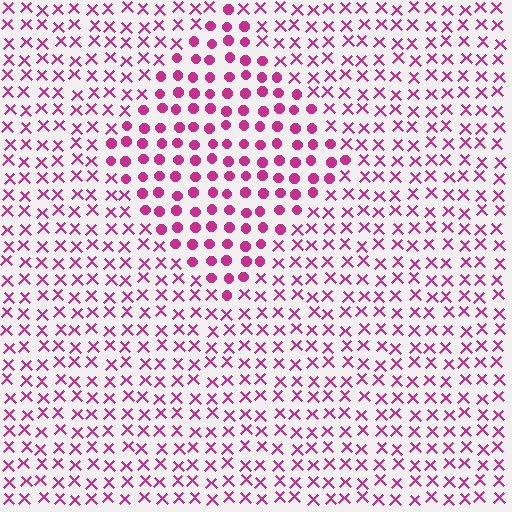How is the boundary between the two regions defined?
The boundary is defined by a change in element shape: circles inside vs. X marks outside. All elements share the same color and spacing.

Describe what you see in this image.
The image is filled with small magenta elements arranged in a uniform grid. A diamond-shaped region contains circles, while the surrounding area contains X marks. The boundary is defined purely by the change in element shape.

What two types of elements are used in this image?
The image uses circles inside the diamond region and X marks outside it.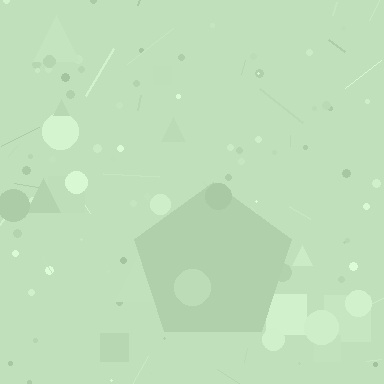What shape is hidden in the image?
A pentagon is hidden in the image.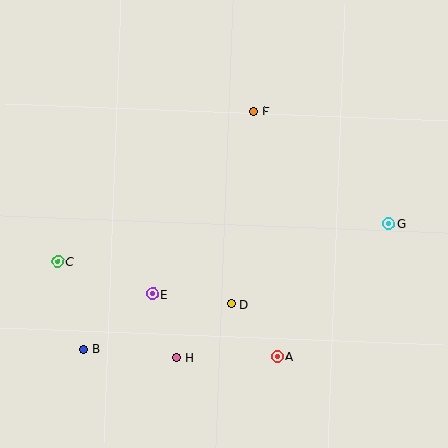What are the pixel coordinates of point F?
Point F is at (254, 111).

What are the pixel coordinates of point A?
Point A is at (277, 357).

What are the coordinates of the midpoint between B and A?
The midpoint between B and A is at (181, 353).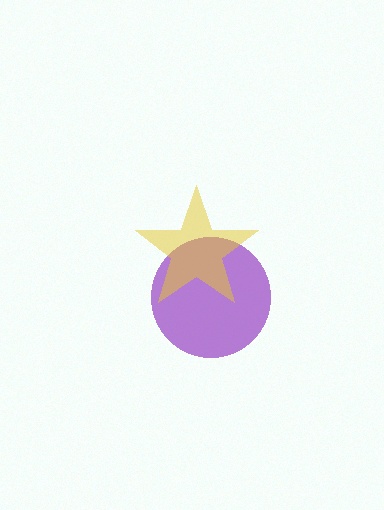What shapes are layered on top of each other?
The layered shapes are: a purple circle, a yellow star.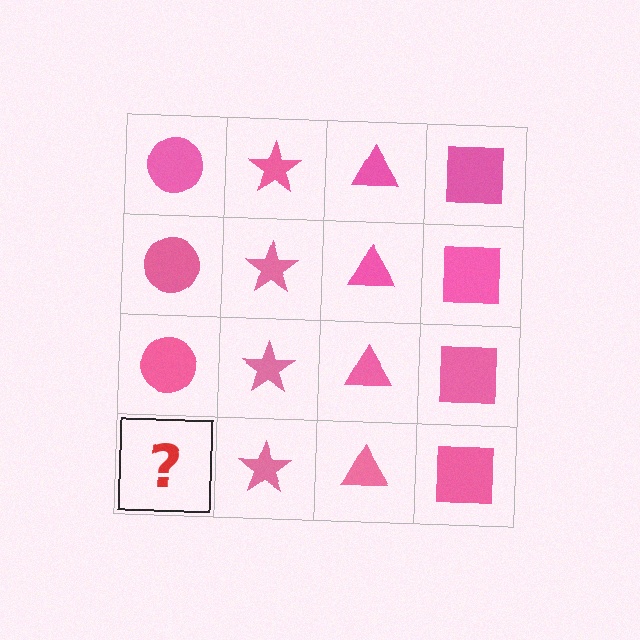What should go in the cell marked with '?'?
The missing cell should contain a pink circle.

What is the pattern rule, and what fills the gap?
The rule is that each column has a consistent shape. The gap should be filled with a pink circle.